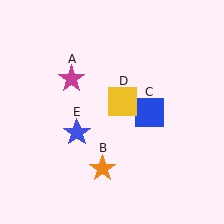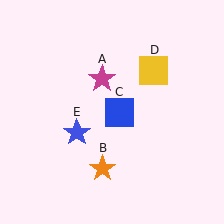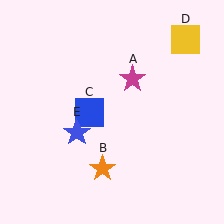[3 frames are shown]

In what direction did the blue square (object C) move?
The blue square (object C) moved left.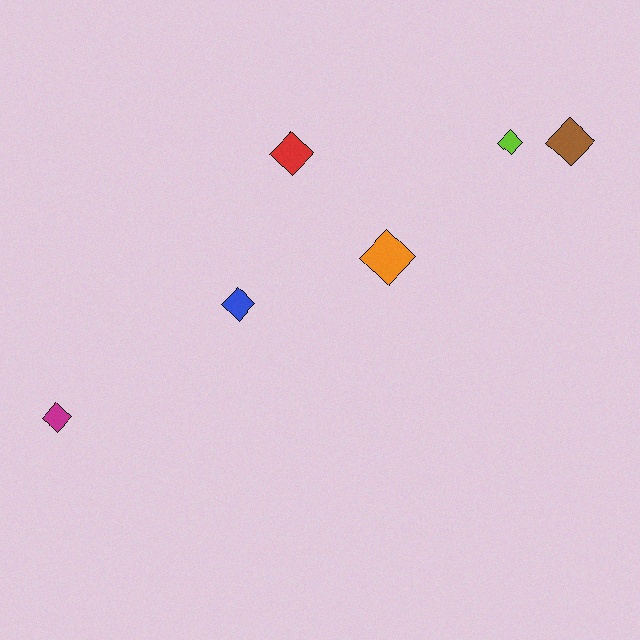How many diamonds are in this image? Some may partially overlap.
There are 6 diamonds.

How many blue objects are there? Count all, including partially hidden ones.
There is 1 blue object.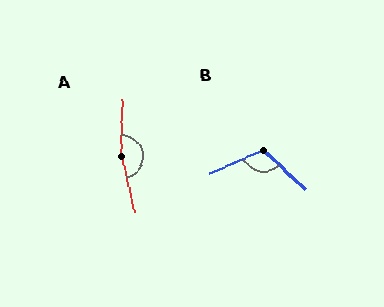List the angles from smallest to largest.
B (113°), A (165°).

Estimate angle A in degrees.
Approximately 165 degrees.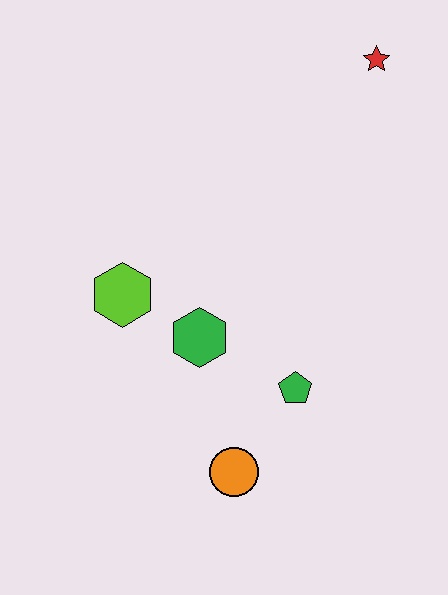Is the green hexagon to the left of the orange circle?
Yes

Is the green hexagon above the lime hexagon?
No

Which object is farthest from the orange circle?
The red star is farthest from the orange circle.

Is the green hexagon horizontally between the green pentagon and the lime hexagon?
Yes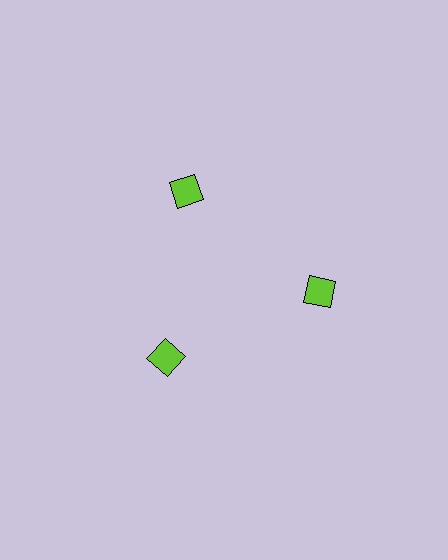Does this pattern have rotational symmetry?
Yes, this pattern has 3-fold rotational symmetry. It looks the same after rotating 120 degrees around the center.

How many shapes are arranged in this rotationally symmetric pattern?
There are 3 shapes, arranged in 3 groups of 1.